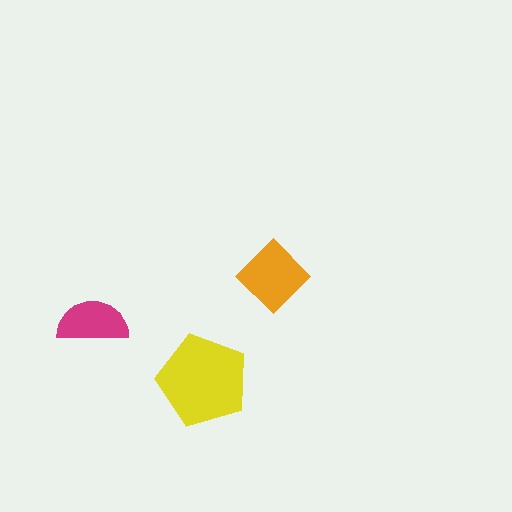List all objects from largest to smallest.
The yellow pentagon, the orange diamond, the magenta semicircle.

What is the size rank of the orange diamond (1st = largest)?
2nd.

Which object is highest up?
The orange diamond is topmost.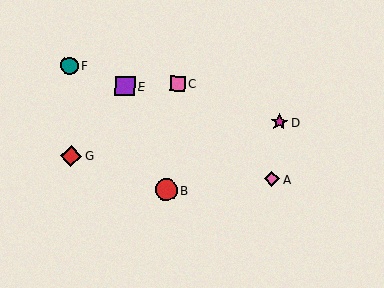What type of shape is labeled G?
Shape G is a red diamond.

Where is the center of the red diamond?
The center of the red diamond is at (71, 156).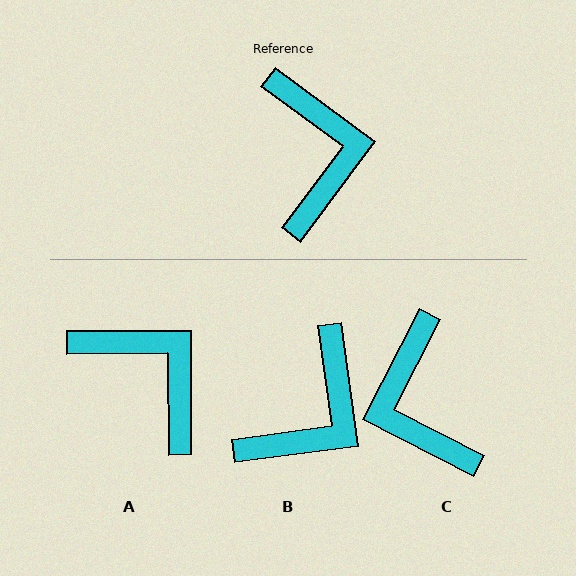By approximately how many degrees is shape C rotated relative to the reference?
Approximately 170 degrees clockwise.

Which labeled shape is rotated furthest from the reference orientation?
C, about 170 degrees away.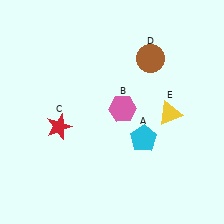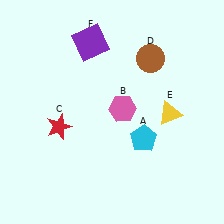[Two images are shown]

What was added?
A purple square (F) was added in Image 2.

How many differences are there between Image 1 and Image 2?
There is 1 difference between the two images.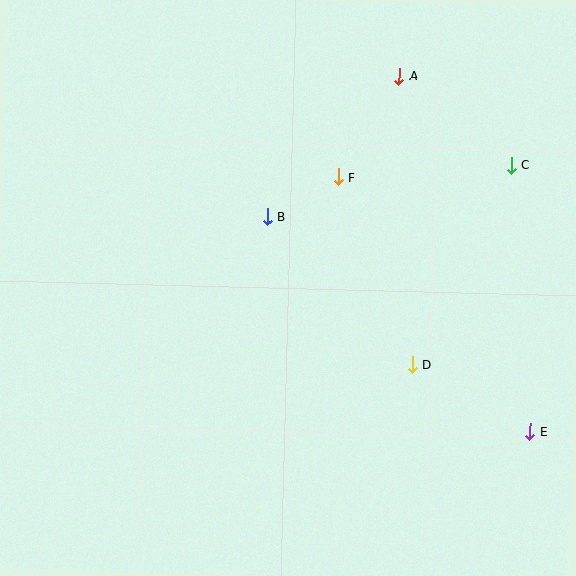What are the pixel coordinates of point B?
Point B is at (267, 217).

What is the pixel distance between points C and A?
The distance between C and A is 143 pixels.